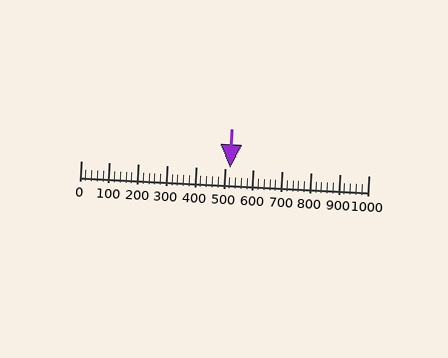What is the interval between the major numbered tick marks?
The major tick marks are spaced 100 units apart.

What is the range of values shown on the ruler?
The ruler shows values from 0 to 1000.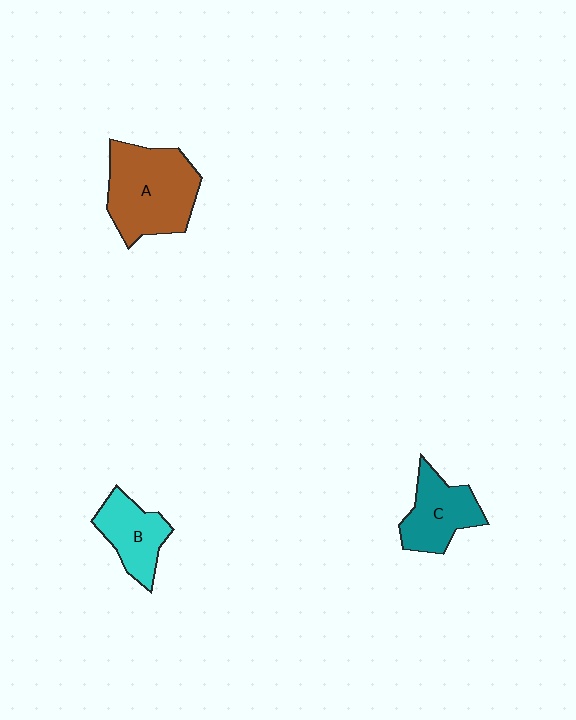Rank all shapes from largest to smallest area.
From largest to smallest: A (brown), C (teal), B (cyan).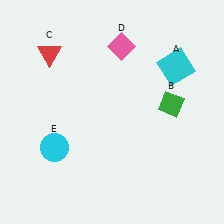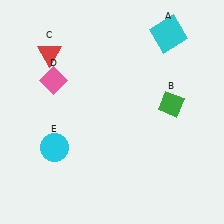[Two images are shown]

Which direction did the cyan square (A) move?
The cyan square (A) moved up.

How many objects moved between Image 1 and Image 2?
2 objects moved between the two images.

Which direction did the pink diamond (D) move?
The pink diamond (D) moved left.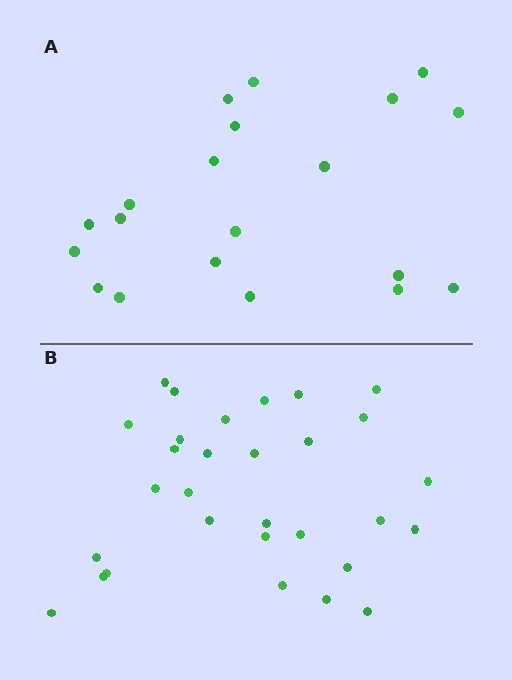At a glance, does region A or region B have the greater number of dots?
Region B (the bottom region) has more dots.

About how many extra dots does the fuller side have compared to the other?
Region B has roughly 10 or so more dots than region A.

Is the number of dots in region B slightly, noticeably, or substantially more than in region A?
Region B has substantially more. The ratio is roughly 1.5 to 1.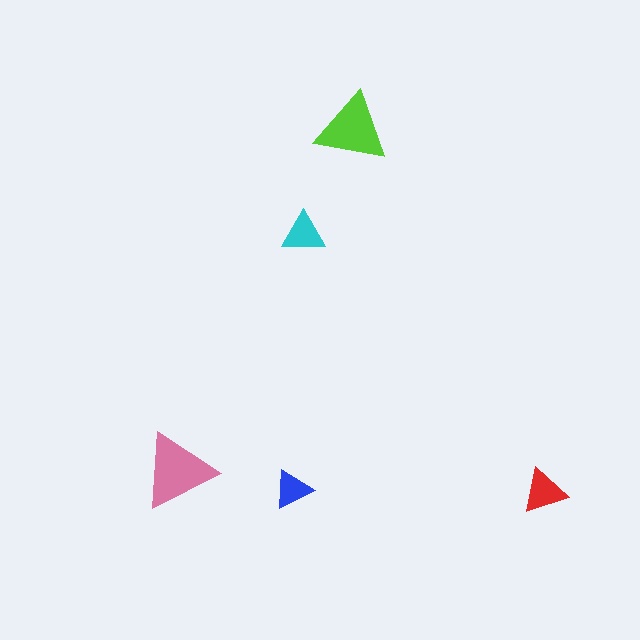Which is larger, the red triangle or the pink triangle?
The pink one.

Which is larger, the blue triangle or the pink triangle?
The pink one.